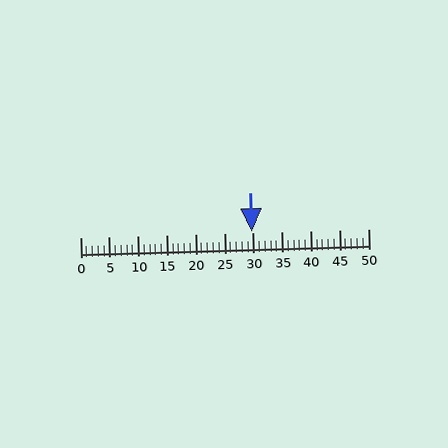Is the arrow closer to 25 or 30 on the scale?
The arrow is closer to 30.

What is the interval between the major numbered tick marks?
The major tick marks are spaced 5 units apart.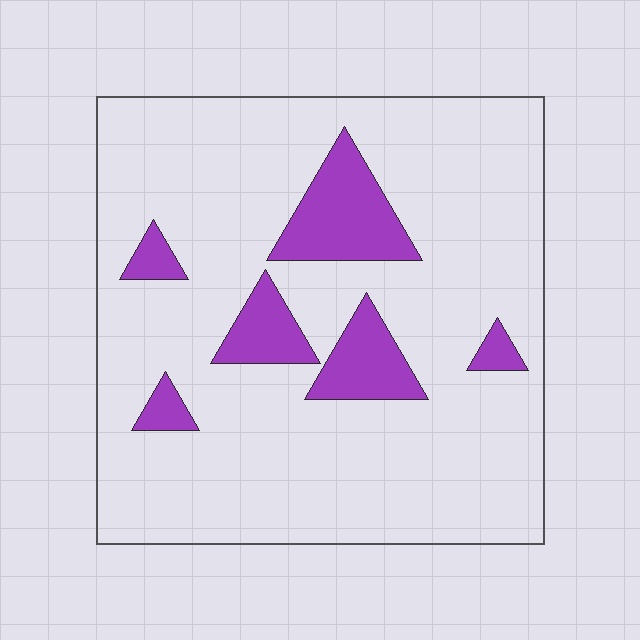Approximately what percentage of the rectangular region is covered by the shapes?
Approximately 15%.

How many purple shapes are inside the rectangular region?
6.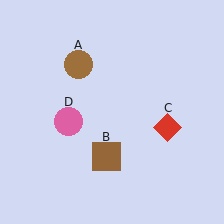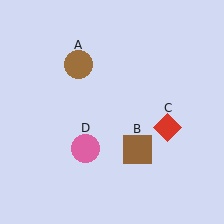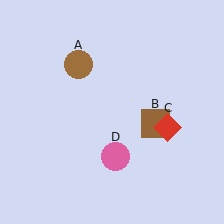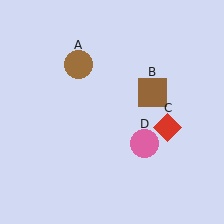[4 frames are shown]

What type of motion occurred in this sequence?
The brown square (object B), pink circle (object D) rotated counterclockwise around the center of the scene.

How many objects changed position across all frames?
2 objects changed position: brown square (object B), pink circle (object D).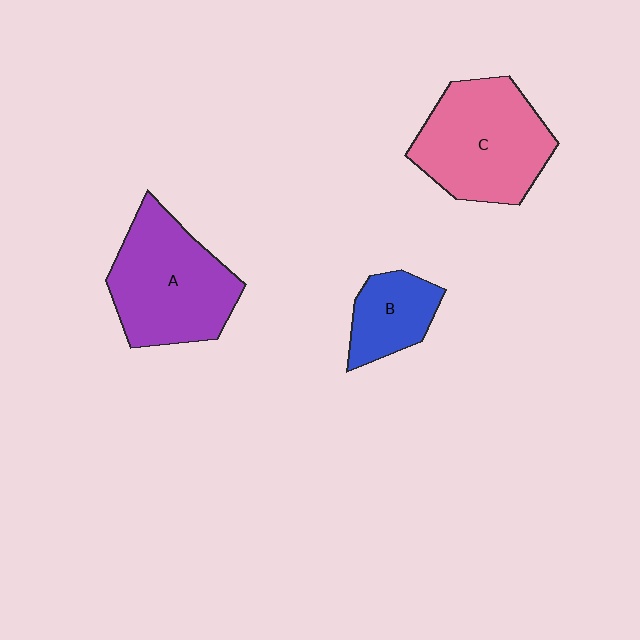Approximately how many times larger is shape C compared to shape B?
Approximately 2.1 times.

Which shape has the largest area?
Shape C (pink).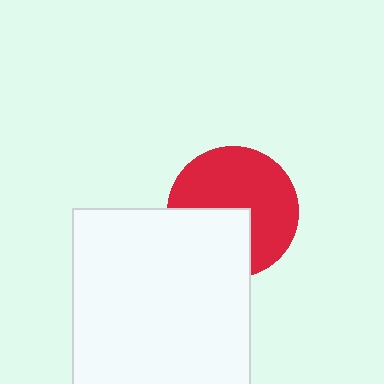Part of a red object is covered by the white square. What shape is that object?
It is a circle.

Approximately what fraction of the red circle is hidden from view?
Roughly 37% of the red circle is hidden behind the white square.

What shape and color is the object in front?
The object in front is a white square.